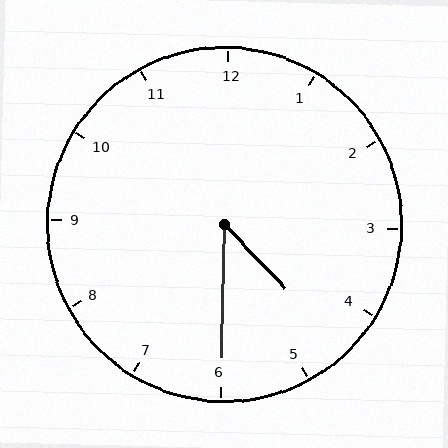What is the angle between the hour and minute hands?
Approximately 45 degrees.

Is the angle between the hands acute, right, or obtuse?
It is acute.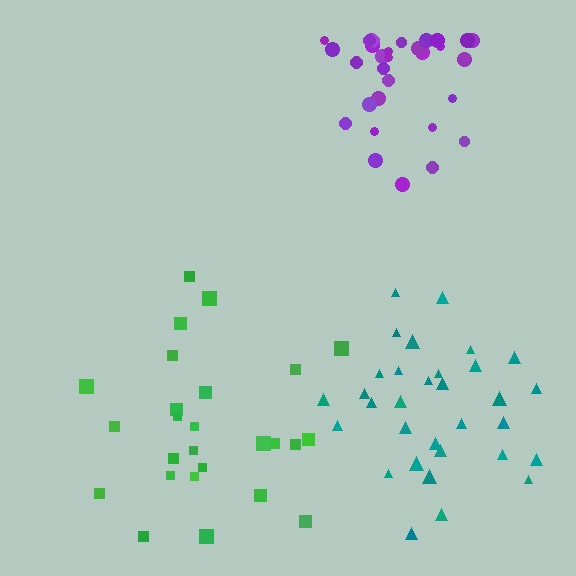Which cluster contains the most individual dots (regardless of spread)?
Teal (32).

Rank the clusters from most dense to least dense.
purple, teal, green.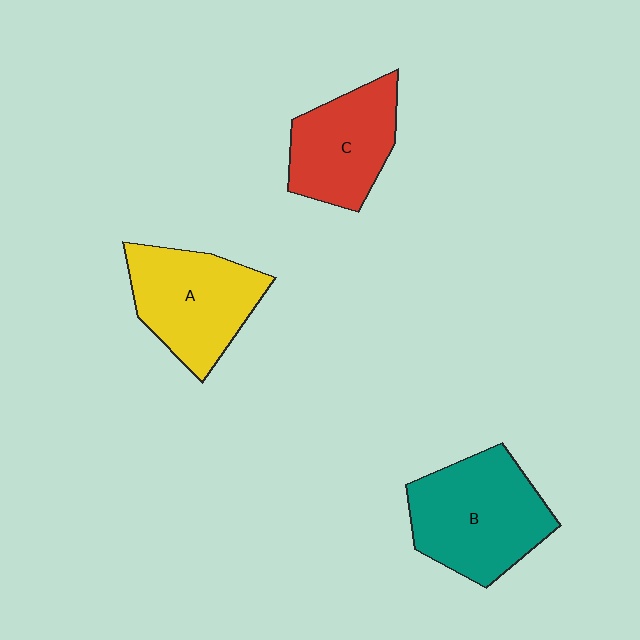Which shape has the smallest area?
Shape C (red).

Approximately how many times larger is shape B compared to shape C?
Approximately 1.3 times.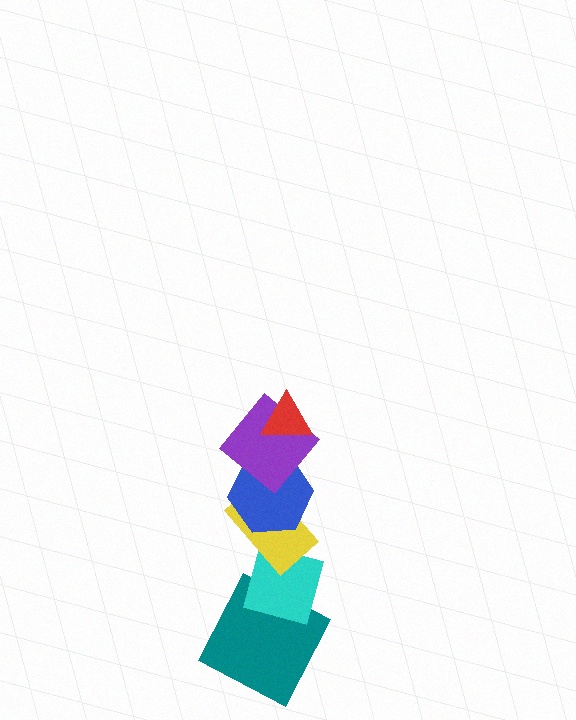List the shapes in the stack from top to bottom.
From top to bottom: the red triangle, the purple diamond, the blue hexagon, the yellow rectangle, the cyan diamond, the teal square.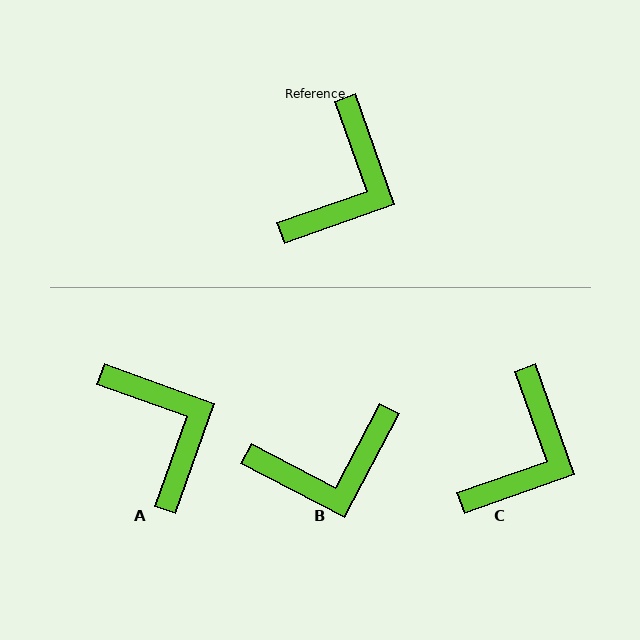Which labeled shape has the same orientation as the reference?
C.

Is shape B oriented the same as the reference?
No, it is off by about 47 degrees.